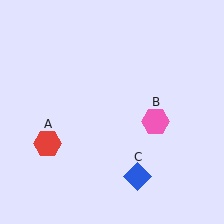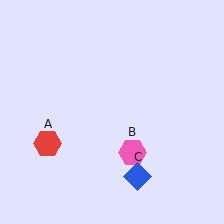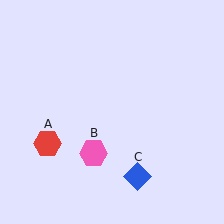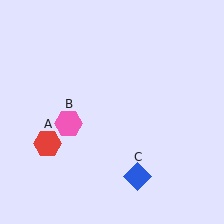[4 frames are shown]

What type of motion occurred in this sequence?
The pink hexagon (object B) rotated clockwise around the center of the scene.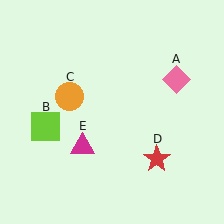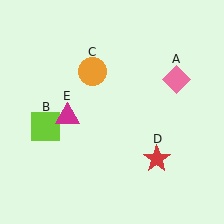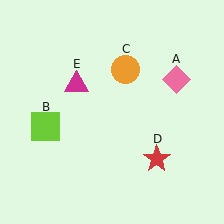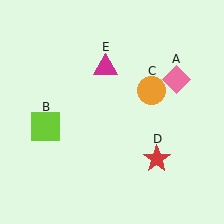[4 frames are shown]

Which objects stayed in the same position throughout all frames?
Pink diamond (object A) and lime square (object B) and red star (object D) remained stationary.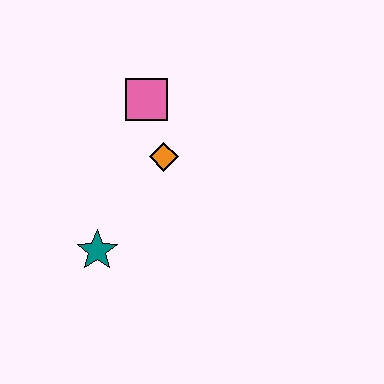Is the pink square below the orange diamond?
No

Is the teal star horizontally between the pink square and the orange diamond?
No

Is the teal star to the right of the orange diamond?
No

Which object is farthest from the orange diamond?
The teal star is farthest from the orange diamond.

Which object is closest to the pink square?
The orange diamond is closest to the pink square.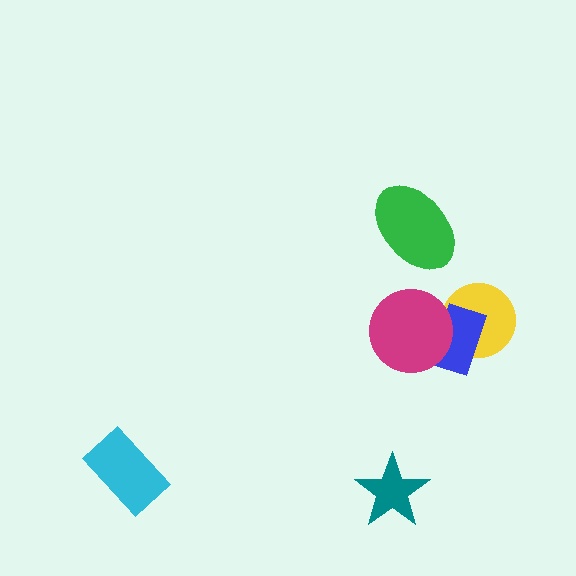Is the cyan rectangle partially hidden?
No, no other shape covers it.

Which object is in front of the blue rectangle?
The magenta circle is in front of the blue rectangle.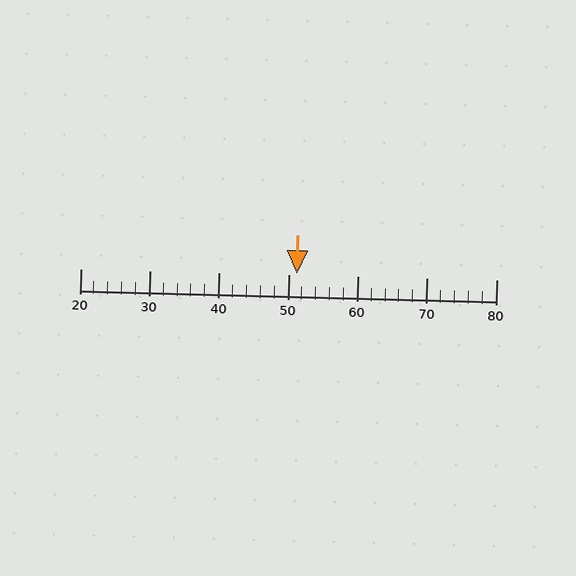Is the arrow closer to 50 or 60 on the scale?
The arrow is closer to 50.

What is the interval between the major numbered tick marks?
The major tick marks are spaced 10 units apart.